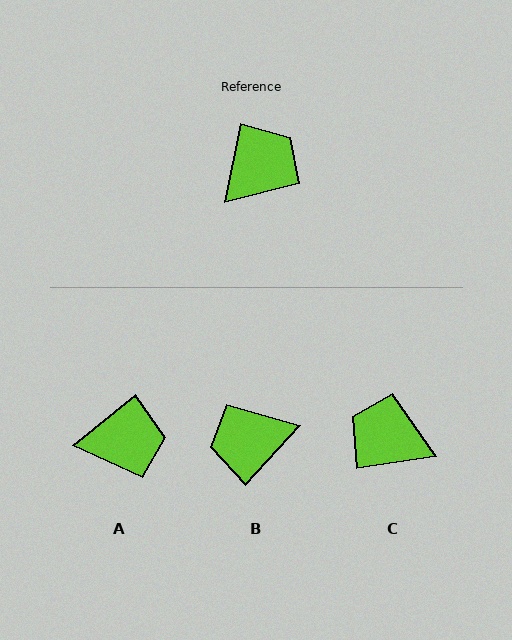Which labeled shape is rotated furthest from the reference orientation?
B, about 149 degrees away.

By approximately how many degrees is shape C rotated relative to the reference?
Approximately 110 degrees counter-clockwise.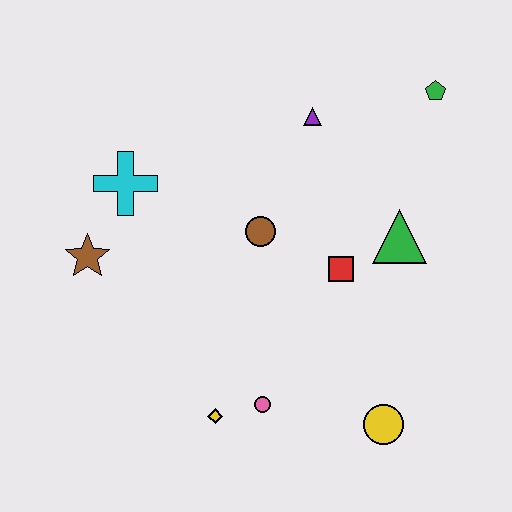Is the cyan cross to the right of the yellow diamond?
No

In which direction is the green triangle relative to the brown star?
The green triangle is to the right of the brown star.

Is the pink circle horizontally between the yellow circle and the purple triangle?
No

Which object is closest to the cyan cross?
The brown star is closest to the cyan cross.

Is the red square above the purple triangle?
No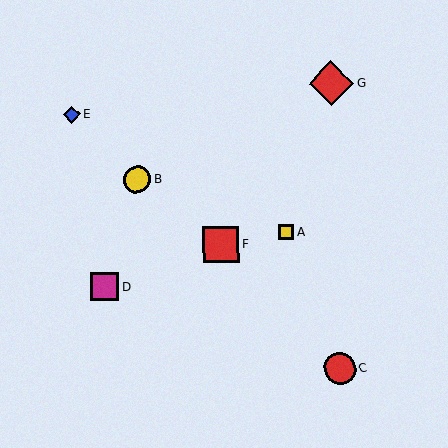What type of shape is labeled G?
Shape G is a red diamond.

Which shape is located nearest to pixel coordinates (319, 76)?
The red diamond (labeled G) at (331, 83) is nearest to that location.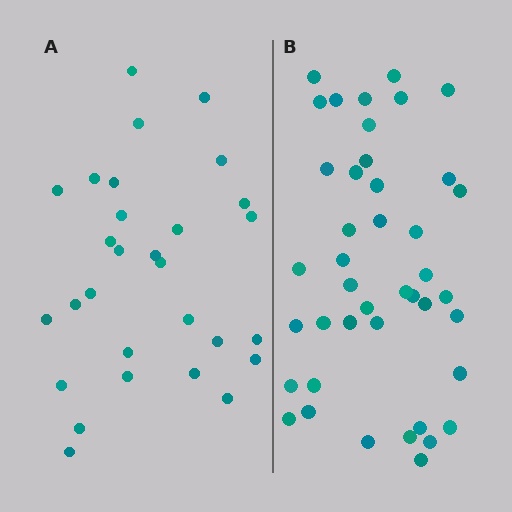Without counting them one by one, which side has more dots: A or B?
Region B (the right region) has more dots.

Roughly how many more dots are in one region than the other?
Region B has approximately 15 more dots than region A.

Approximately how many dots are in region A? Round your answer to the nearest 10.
About 30 dots. (The exact count is 29, which rounds to 30.)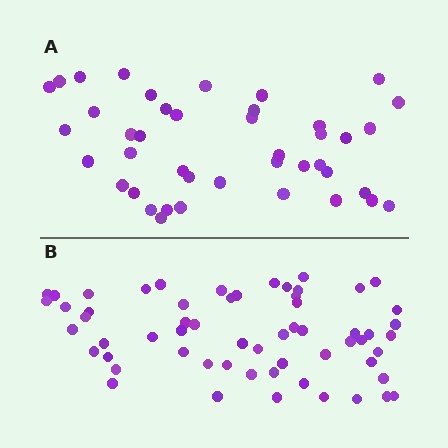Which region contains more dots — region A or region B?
Region B (the bottom region) has more dots.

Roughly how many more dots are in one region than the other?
Region B has approximately 20 more dots than region A.